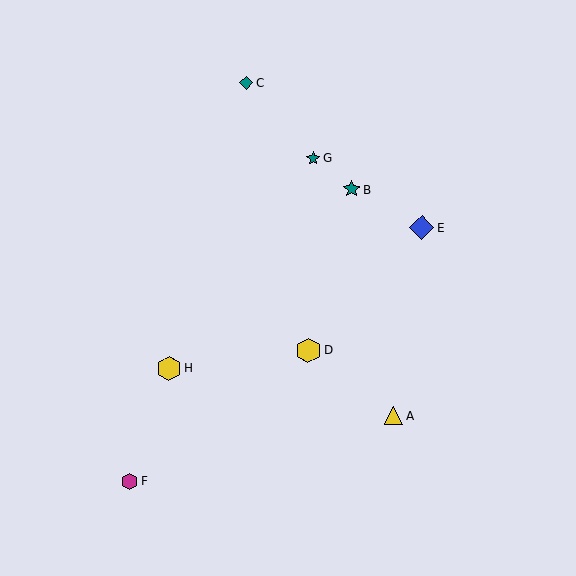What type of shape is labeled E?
Shape E is a blue diamond.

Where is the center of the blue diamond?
The center of the blue diamond is at (422, 228).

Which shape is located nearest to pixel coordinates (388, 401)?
The yellow triangle (labeled A) at (394, 415) is nearest to that location.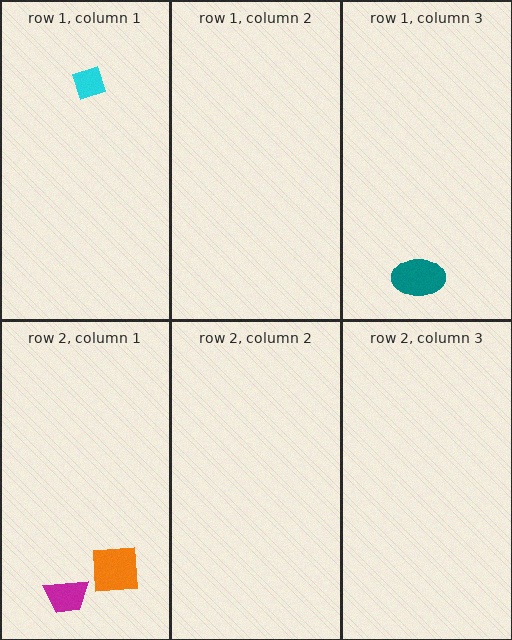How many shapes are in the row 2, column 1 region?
2.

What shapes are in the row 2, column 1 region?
The magenta trapezoid, the orange square.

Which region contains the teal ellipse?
The row 1, column 3 region.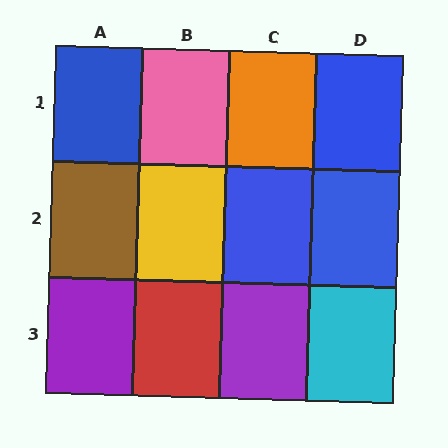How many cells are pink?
1 cell is pink.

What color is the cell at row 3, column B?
Red.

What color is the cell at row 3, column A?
Purple.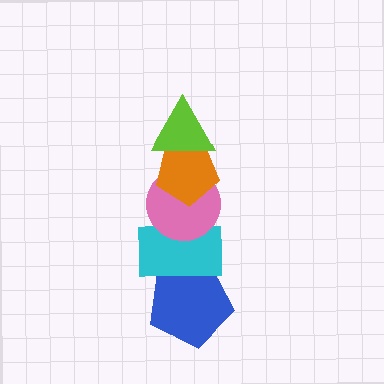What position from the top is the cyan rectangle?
The cyan rectangle is 4th from the top.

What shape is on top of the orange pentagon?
The lime triangle is on top of the orange pentagon.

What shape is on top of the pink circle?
The orange pentagon is on top of the pink circle.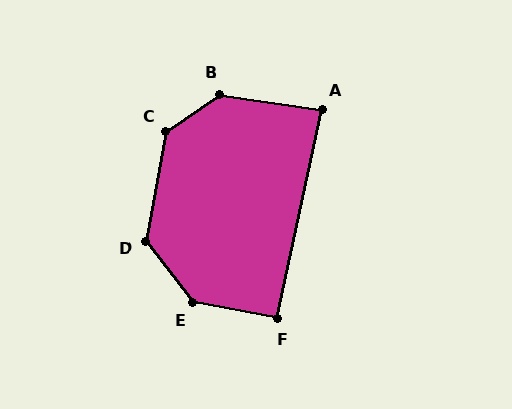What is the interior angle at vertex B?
Approximately 137 degrees (obtuse).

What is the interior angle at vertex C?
Approximately 135 degrees (obtuse).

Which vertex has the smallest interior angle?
A, at approximately 86 degrees.